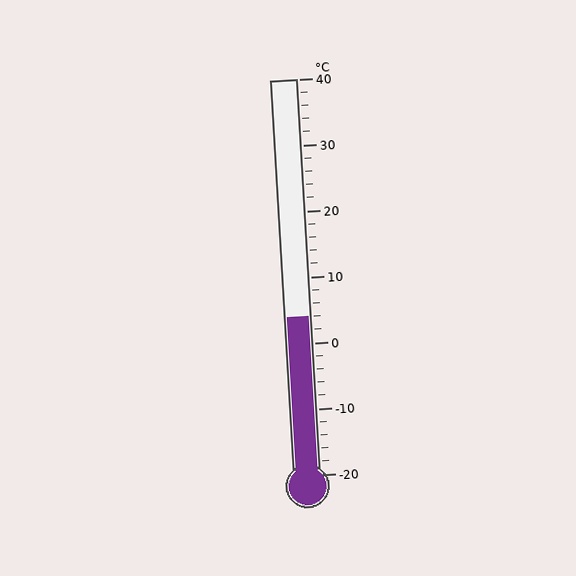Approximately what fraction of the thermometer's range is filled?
The thermometer is filled to approximately 40% of its range.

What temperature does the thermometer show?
The thermometer shows approximately 4°C.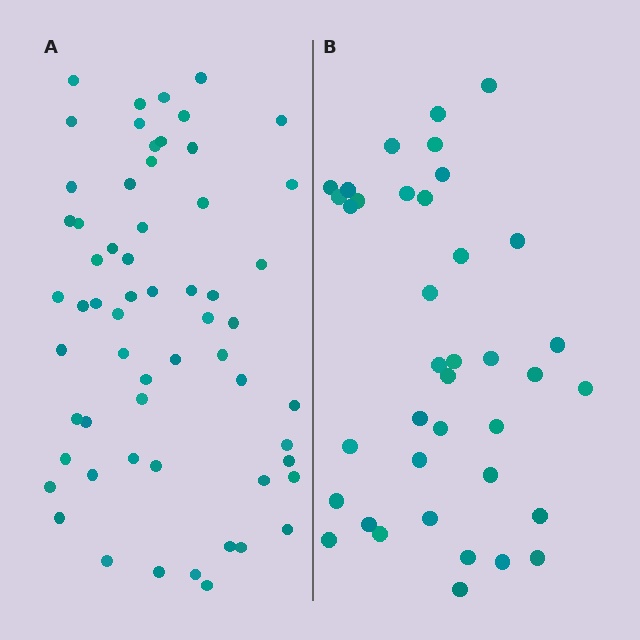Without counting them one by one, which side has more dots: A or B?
Region A (the left region) has more dots.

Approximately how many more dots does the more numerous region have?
Region A has approximately 20 more dots than region B.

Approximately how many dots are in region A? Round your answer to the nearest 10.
About 60 dots.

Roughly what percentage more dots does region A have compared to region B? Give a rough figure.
About 60% more.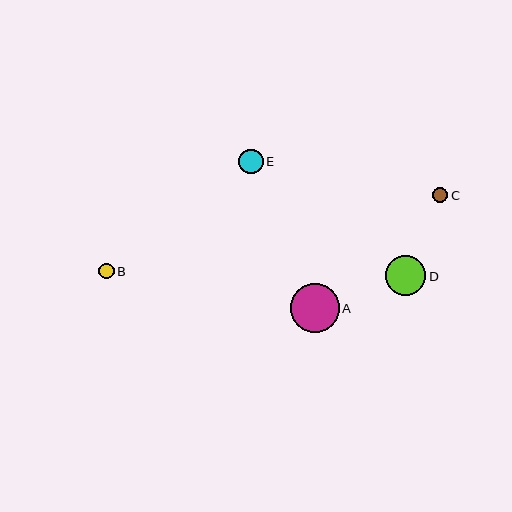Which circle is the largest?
Circle A is the largest with a size of approximately 49 pixels.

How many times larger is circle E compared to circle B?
Circle E is approximately 1.5 times the size of circle B.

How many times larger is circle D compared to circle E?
Circle D is approximately 1.6 times the size of circle E.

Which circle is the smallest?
Circle C is the smallest with a size of approximately 15 pixels.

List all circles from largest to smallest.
From largest to smallest: A, D, E, B, C.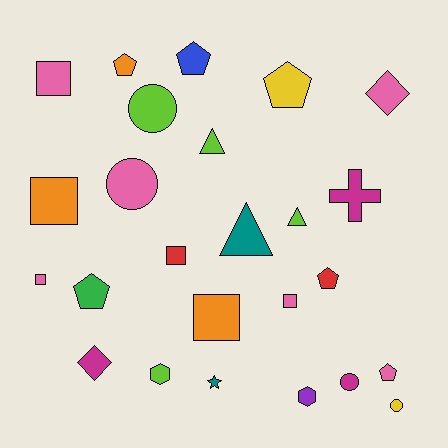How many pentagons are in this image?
There are 6 pentagons.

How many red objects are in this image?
There are 2 red objects.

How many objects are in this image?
There are 25 objects.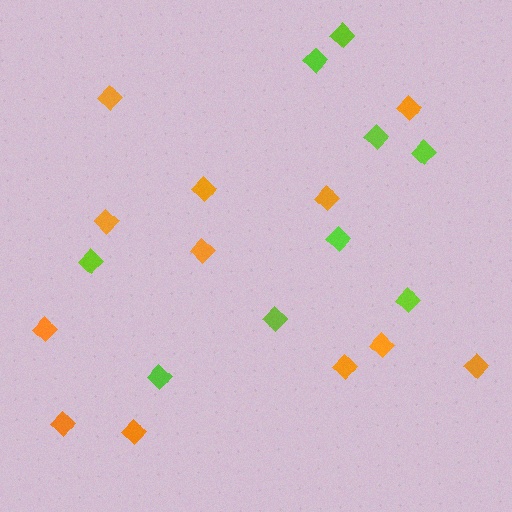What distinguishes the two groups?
There are 2 groups: one group of lime diamonds (9) and one group of orange diamonds (12).